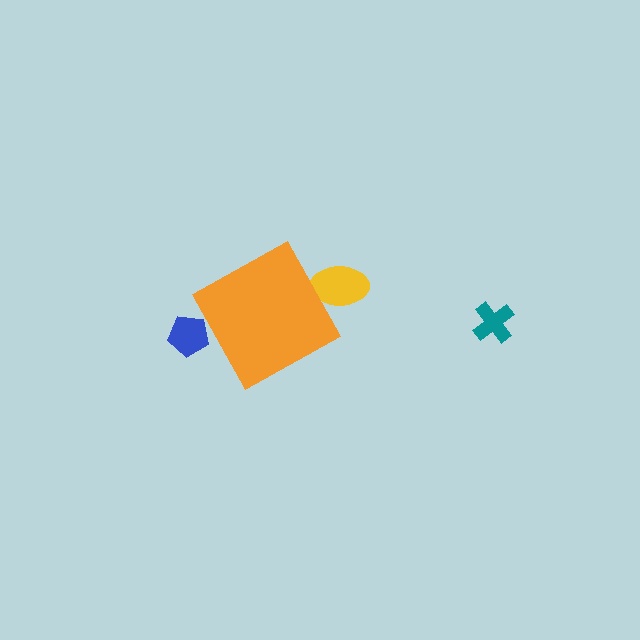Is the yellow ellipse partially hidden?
Yes, the yellow ellipse is partially hidden behind the orange diamond.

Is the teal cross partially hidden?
No, the teal cross is fully visible.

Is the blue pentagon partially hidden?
Yes, the blue pentagon is partially hidden behind the orange diamond.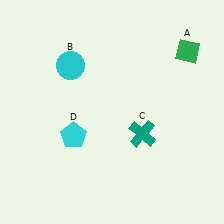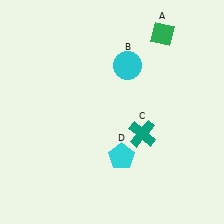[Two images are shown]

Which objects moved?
The objects that moved are: the green diamond (A), the cyan circle (B), the cyan pentagon (D).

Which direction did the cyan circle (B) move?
The cyan circle (B) moved right.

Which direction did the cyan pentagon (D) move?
The cyan pentagon (D) moved right.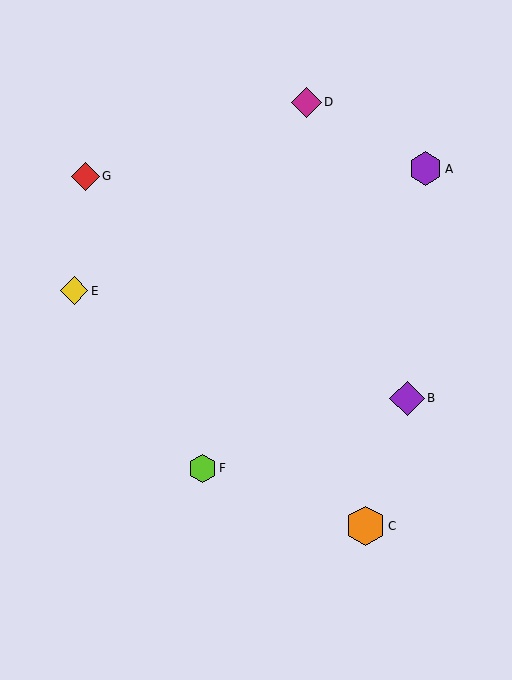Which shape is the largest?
The orange hexagon (labeled C) is the largest.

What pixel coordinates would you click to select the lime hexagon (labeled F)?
Click at (202, 468) to select the lime hexagon F.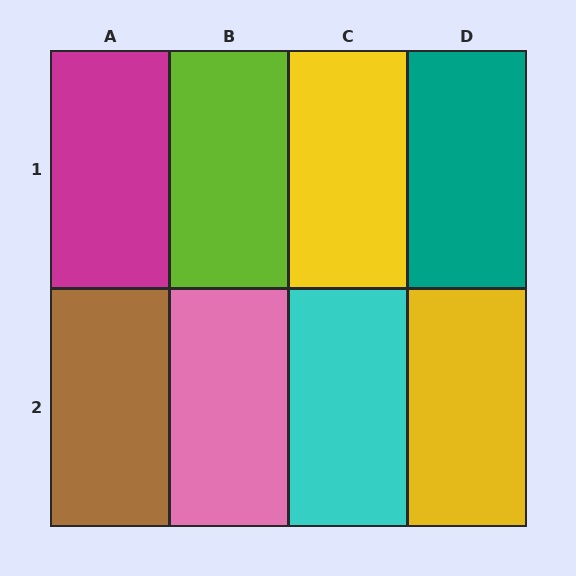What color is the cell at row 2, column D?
Yellow.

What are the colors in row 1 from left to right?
Magenta, lime, yellow, teal.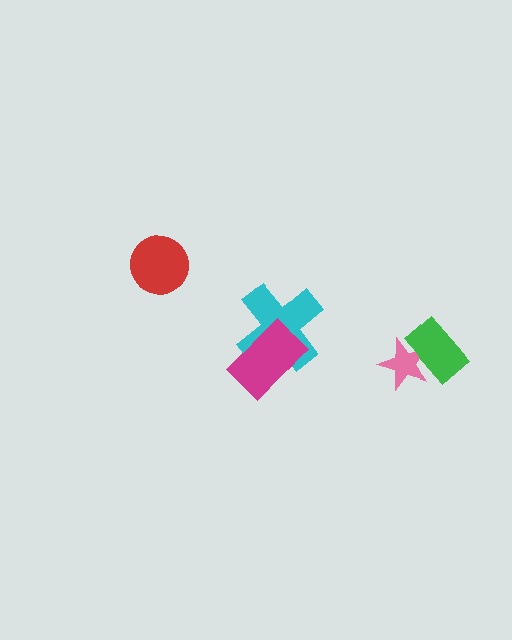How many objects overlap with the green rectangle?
1 object overlaps with the green rectangle.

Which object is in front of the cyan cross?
The magenta rectangle is in front of the cyan cross.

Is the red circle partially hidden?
No, no other shape covers it.